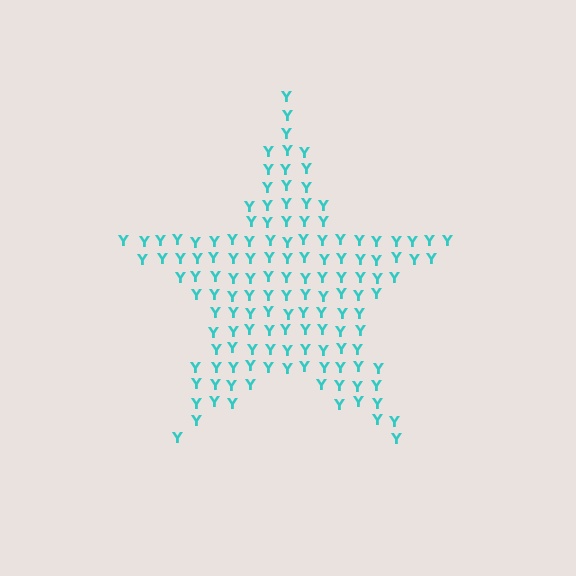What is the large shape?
The large shape is a star.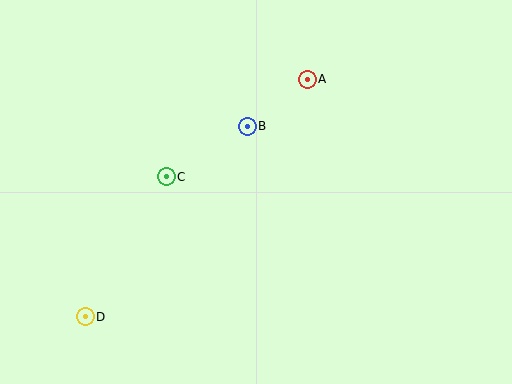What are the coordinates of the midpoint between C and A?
The midpoint between C and A is at (237, 128).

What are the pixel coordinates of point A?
Point A is at (307, 79).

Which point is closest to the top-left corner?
Point C is closest to the top-left corner.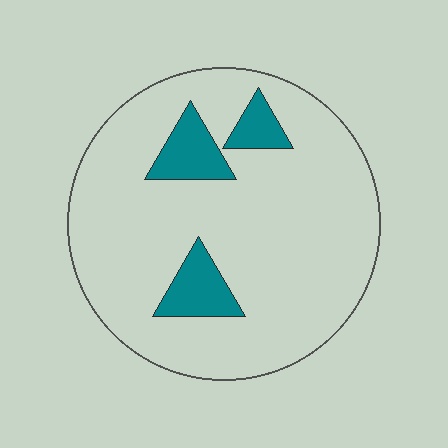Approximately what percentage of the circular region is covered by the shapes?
Approximately 15%.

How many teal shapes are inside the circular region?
3.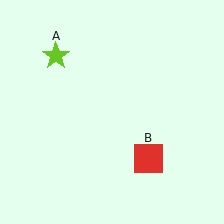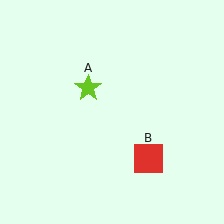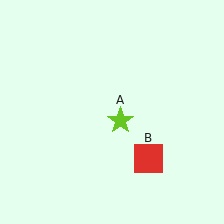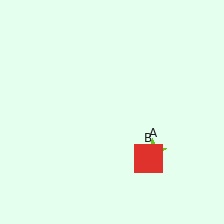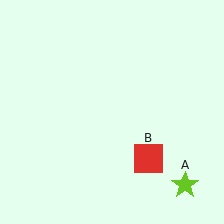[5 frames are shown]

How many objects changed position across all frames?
1 object changed position: lime star (object A).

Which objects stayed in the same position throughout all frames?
Red square (object B) remained stationary.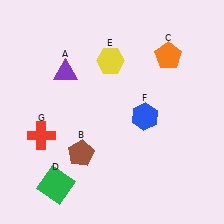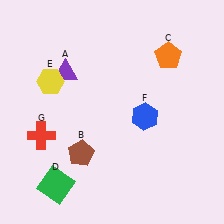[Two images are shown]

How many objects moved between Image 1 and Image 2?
1 object moved between the two images.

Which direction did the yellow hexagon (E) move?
The yellow hexagon (E) moved left.